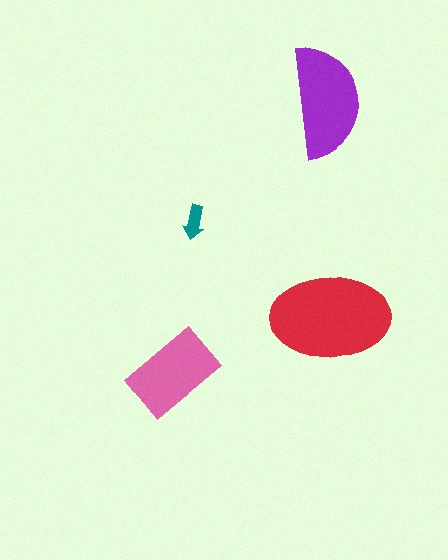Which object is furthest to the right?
The purple semicircle is rightmost.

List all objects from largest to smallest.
The red ellipse, the purple semicircle, the pink rectangle, the teal arrow.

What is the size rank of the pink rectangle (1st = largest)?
3rd.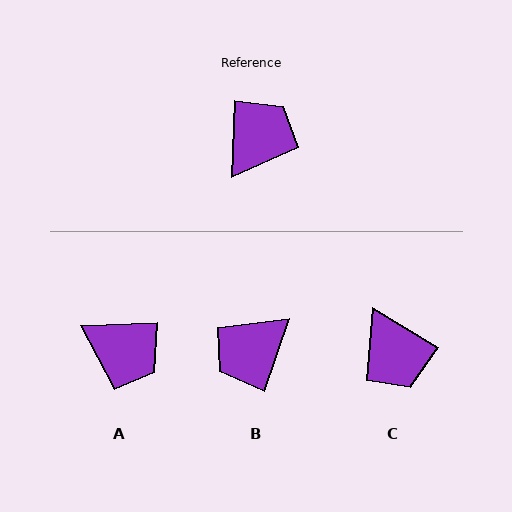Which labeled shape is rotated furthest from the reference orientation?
B, about 163 degrees away.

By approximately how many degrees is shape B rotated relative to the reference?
Approximately 163 degrees counter-clockwise.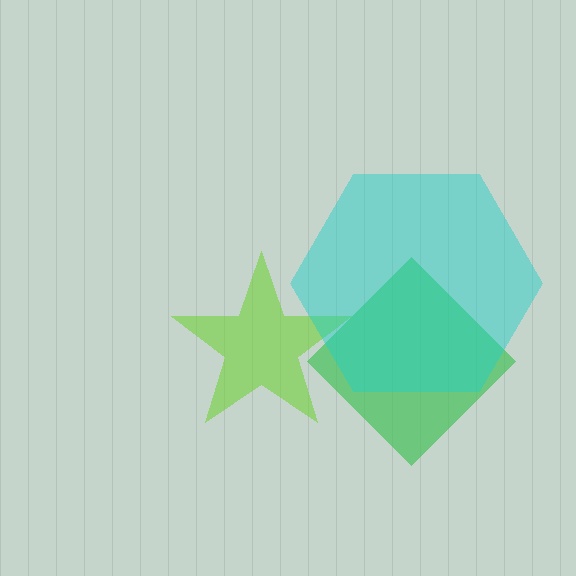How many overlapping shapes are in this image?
There are 3 overlapping shapes in the image.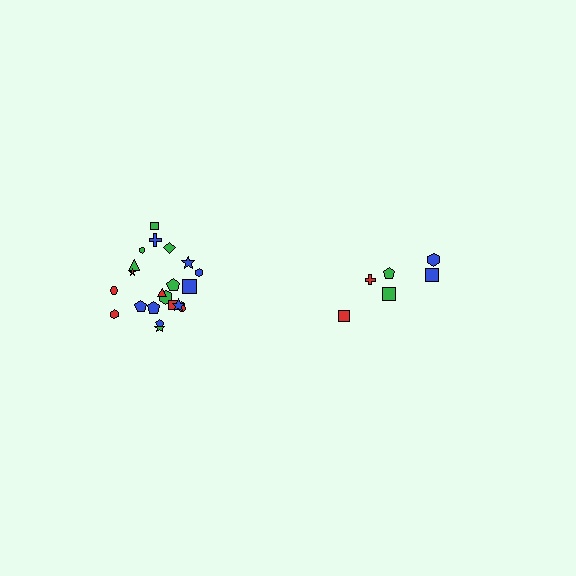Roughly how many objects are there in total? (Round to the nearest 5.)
Roughly 30 objects in total.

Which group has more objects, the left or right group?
The left group.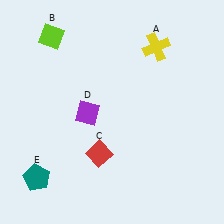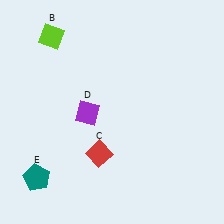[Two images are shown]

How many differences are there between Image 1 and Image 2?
There is 1 difference between the two images.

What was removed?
The yellow cross (A) was removed in Image 2.